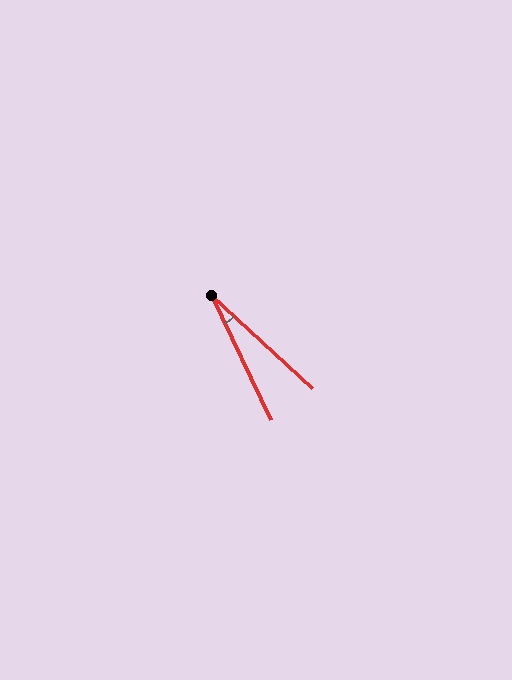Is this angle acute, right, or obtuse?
It is acute.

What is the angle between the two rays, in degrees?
Approximately 22 degrees.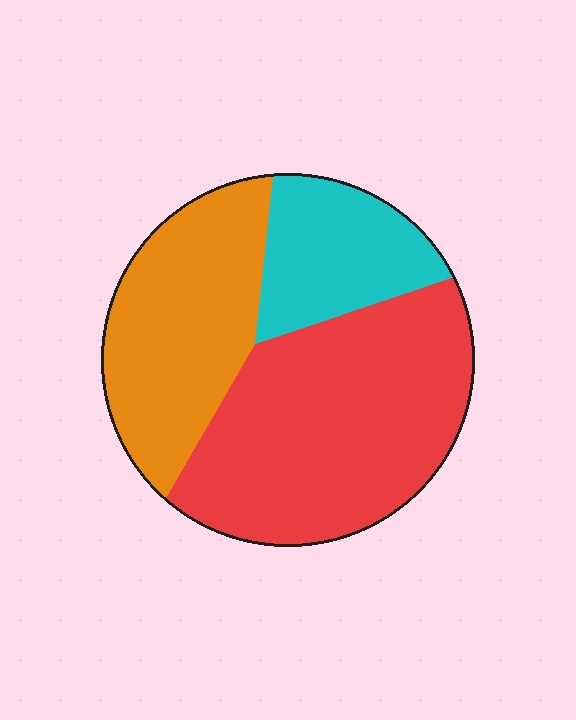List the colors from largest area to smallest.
From largest to smallest: red, orange, cyan.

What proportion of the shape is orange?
Orange takes up about one third (1/3) of the shape.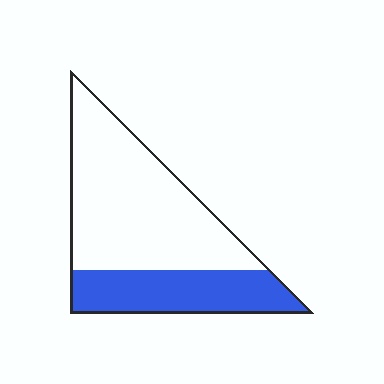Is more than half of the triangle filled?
No.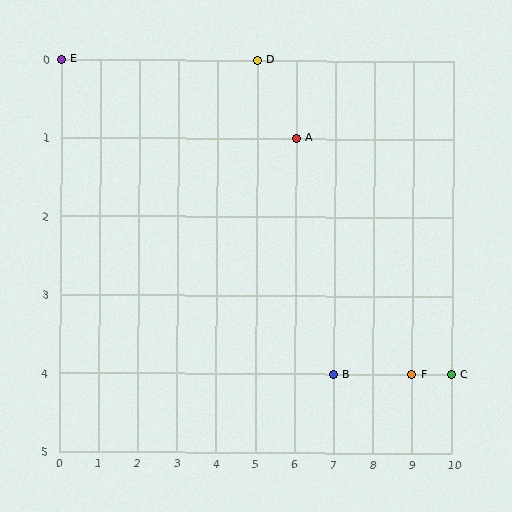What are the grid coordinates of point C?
Point C is at grid coordinates (10, 4).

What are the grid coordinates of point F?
Point F is at grid coordinates (9, 4).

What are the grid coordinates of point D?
Point D is at grid coordinates (5, 0).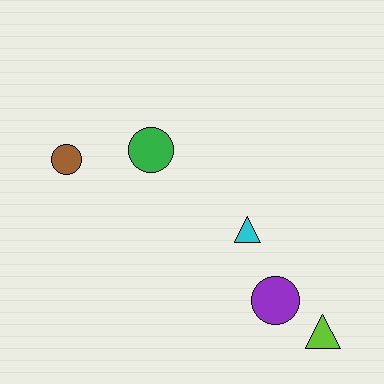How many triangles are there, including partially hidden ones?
There are 2 triangles.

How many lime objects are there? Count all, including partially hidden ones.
There is 1 lime object.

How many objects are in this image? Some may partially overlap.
There are 5 objects.